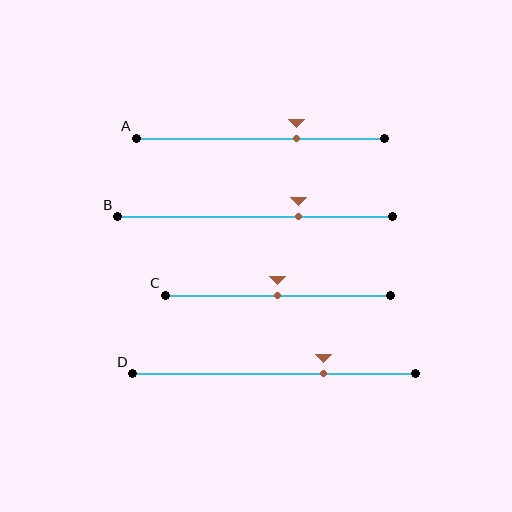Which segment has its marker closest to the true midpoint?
Segment C has its marker closest to the true midpoint.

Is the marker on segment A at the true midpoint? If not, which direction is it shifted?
No, the marker on segment A is shifted to the right by about 14% of the segment length.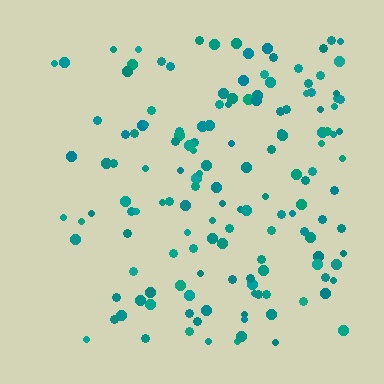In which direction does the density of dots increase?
From left to right, with the right side densest.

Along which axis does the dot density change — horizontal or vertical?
Horizontal.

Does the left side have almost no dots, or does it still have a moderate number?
Still a moderate number, just noticeably fewer than the right.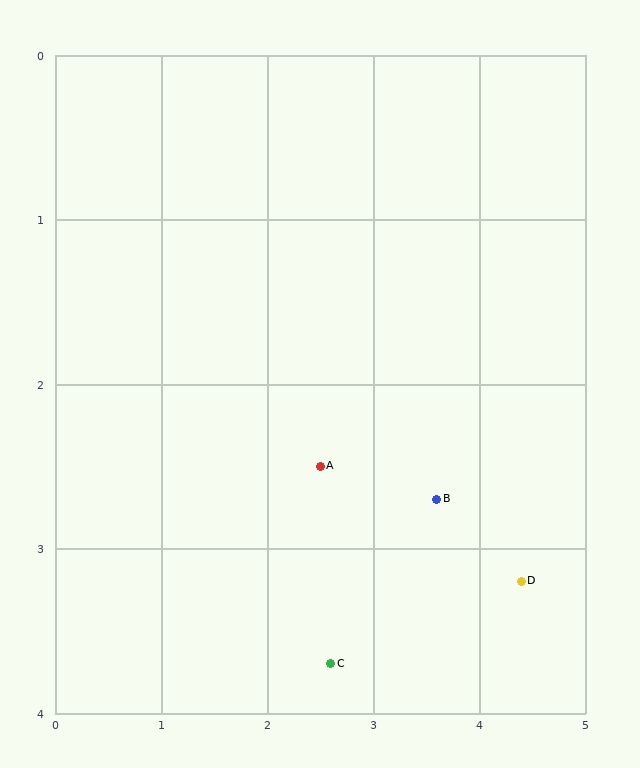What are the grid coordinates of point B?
Point B is at approximately (3.6, 2.7).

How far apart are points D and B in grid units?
Points D and B are about 0.9 grid units apart.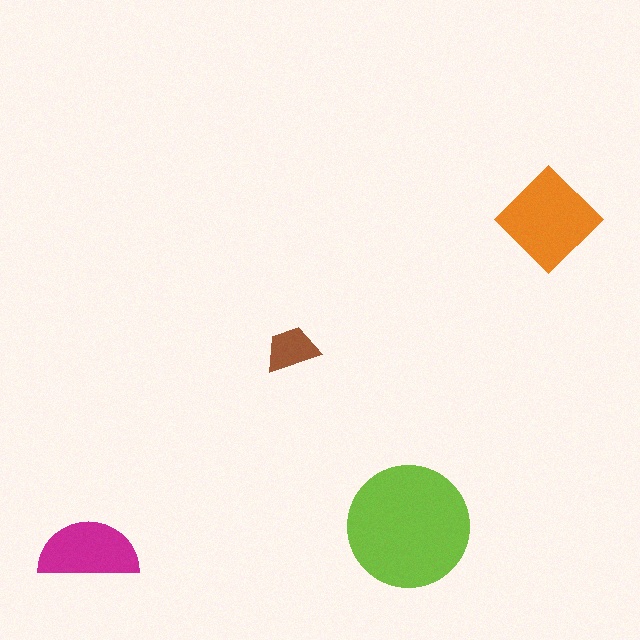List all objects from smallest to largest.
The brown trapezoid, the magenta semicircle, the orange diamond, the lime circle.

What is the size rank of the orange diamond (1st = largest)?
2nd.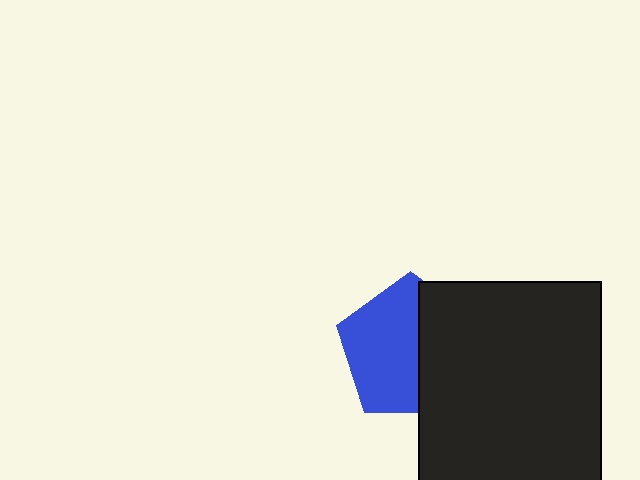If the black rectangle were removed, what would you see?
You would see the complete blue pentagon.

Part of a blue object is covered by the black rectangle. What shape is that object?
It is a pentagon.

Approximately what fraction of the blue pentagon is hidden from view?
Roughly 44% of the blue pentagon is hidden behind the black rectangle.